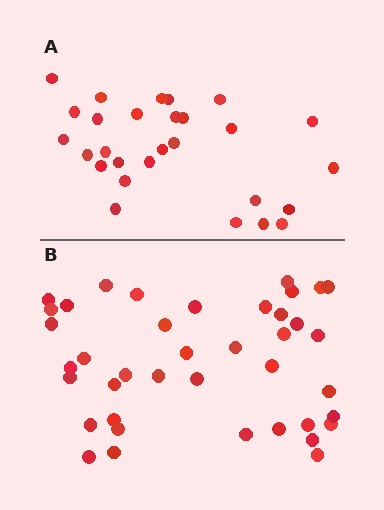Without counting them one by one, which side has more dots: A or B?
Region B (the bottom region) has more dots.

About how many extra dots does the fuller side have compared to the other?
Region B has roughly 12 or so more dots than region A.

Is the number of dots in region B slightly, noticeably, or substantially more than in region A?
Region B has noticeably more, but not dramatically so. The ratio is roughly 1.4 to 1.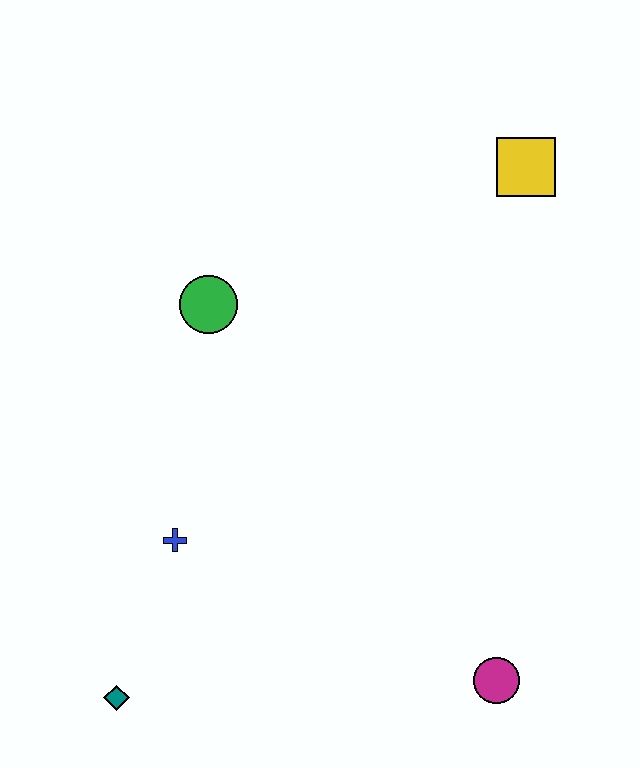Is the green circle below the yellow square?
Yes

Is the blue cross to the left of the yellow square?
Yes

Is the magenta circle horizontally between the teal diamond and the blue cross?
No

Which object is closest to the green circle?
The blue cross is closest to the green circle.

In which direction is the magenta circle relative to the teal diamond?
The magenta circle is to the right of the teal diamond.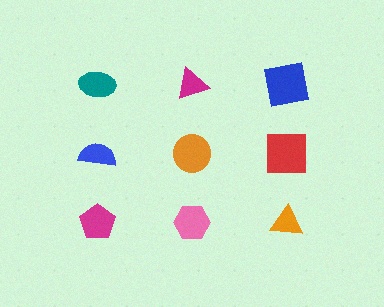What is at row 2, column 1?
A blue semicircle.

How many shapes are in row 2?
3 shapes.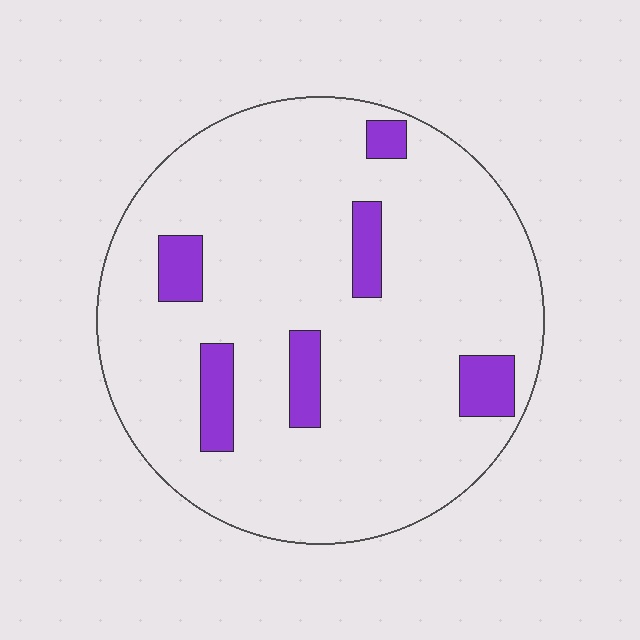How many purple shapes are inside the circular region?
6.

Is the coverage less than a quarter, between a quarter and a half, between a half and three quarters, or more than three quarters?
Less than a quarter.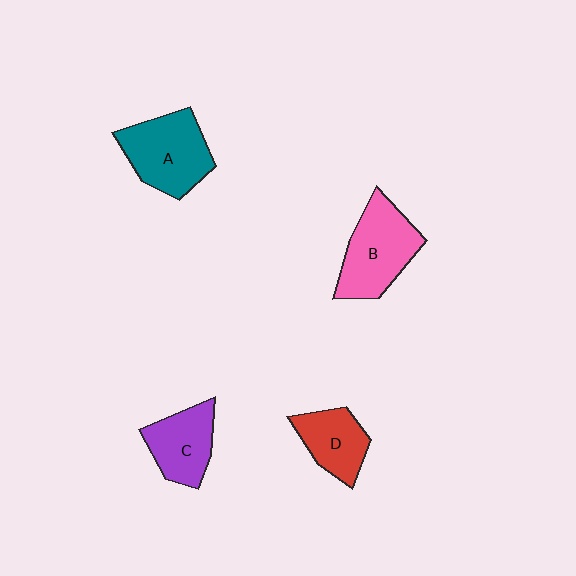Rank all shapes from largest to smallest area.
From largest to smallest: A (teal), B (pink), C (purple), D (red).